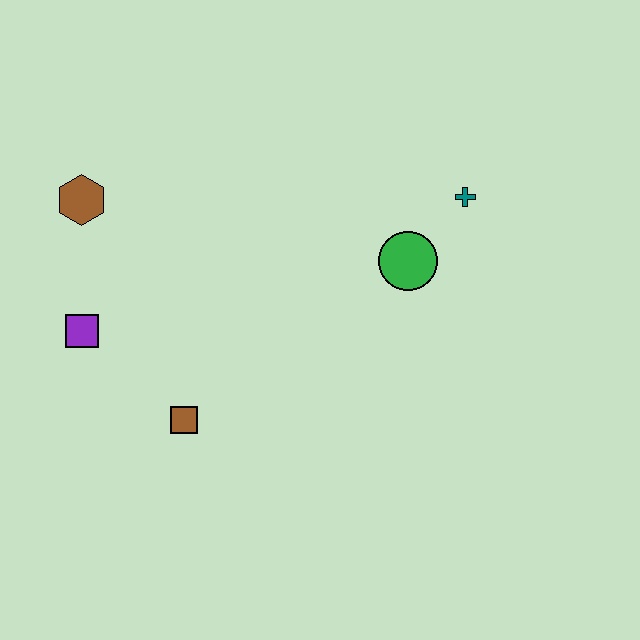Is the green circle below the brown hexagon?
Yes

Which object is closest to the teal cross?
The green circle is closest to the teal cross.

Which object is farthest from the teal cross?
The purple square is farthest from the teal cross.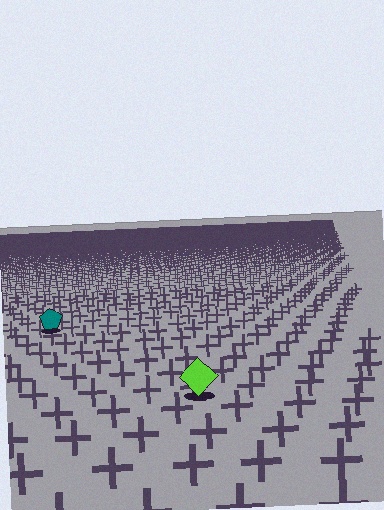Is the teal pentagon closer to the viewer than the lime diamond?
No. The lime diamond is closer — you can tell from the texture gradient: the ground texture is coarser near it.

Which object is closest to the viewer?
The lime diamond is closest. The texture marks near it are larger and more spread out.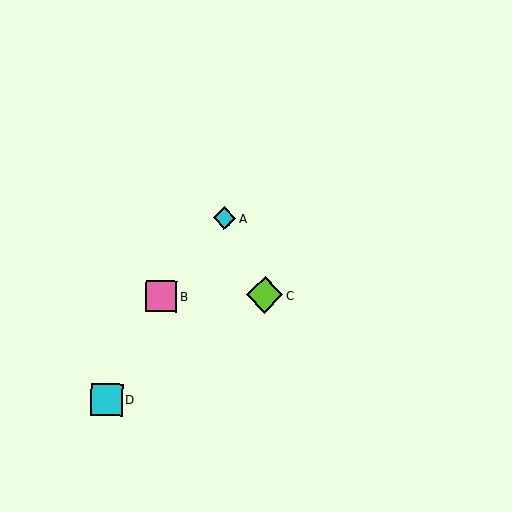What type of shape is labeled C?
Shape C is a lime diamond.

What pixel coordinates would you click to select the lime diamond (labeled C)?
Click at (265, 295) to select the lime diamond C.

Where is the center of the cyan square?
The center of the cyan square is at (107, 399).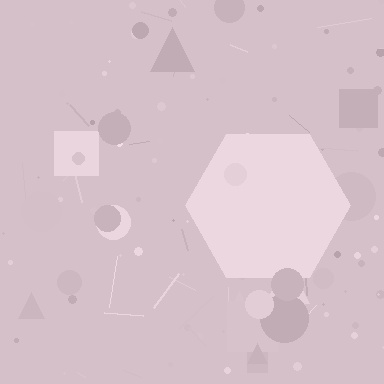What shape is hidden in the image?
A hexagon is hidden in the image.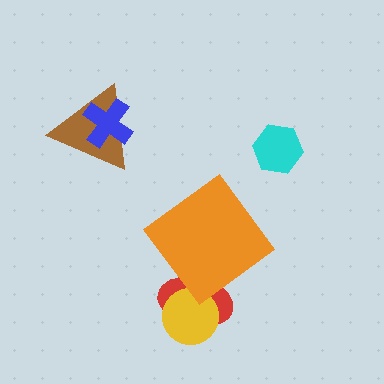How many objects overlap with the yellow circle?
1 object overlaps with the yellow circle.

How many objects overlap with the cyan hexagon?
0 objects overlap with the cyan hexagon.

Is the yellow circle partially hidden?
No, no other shape covers it.